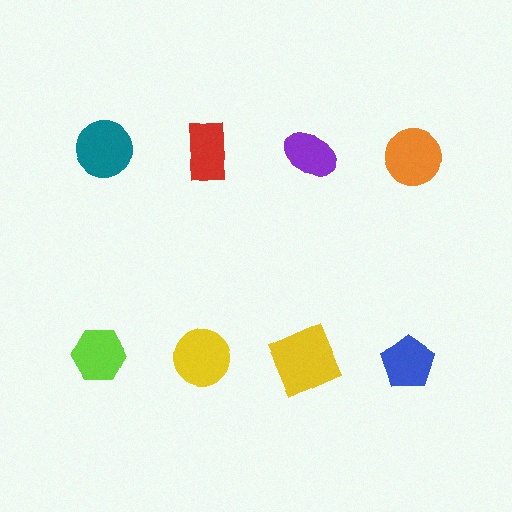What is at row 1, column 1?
A teal circle.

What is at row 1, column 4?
An orange circle.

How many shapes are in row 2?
4 shapes.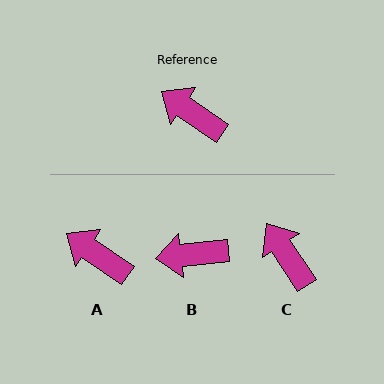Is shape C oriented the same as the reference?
No, it is off by about 22 degrees.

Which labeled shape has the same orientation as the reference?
A.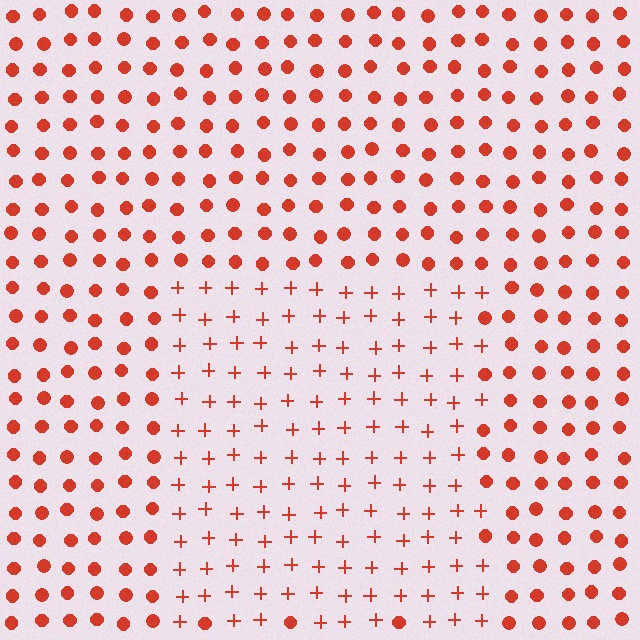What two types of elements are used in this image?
The image uses plus signs inside the rectangle region and circles outside it.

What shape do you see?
I see a rectangle.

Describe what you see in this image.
The image is filled with small red elements arranged in a uniform grid. A rectangle-shaped region contains plus signs, while the surrounding area contains circles. The boundary is defined purely by the change in element shape.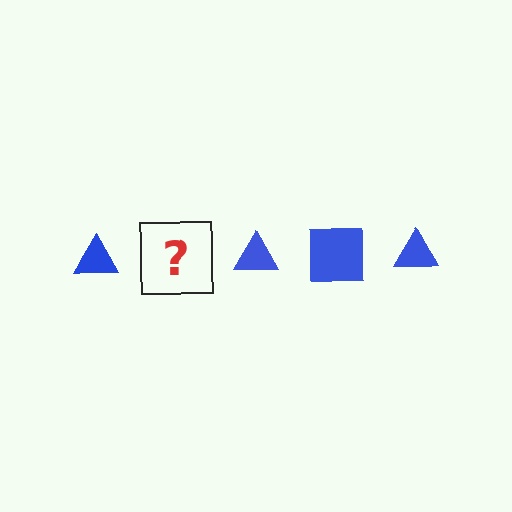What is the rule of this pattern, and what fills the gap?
The rule is that the pattern cycles through triangle, square shapes in blue. The gap should be filled with a blue square.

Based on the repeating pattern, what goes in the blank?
The blank should be a blue square.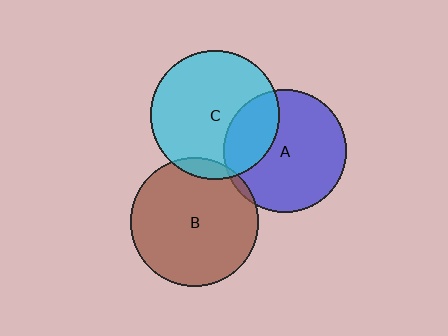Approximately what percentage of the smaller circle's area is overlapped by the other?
Approximately 5%.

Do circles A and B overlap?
Yes.